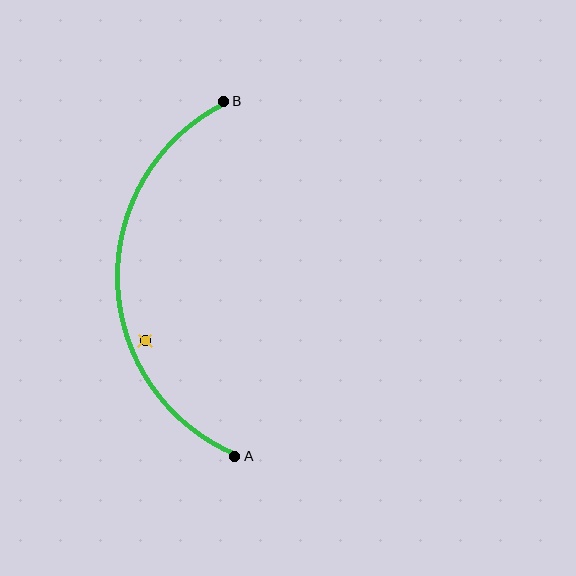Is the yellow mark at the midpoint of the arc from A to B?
No — the yellow mark does not lie on the arc at all. It sits slightly inside the curve.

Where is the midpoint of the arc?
The arc midpoint is the point on the curve farthest from the straight line joining A and B. It sits to the left of that line.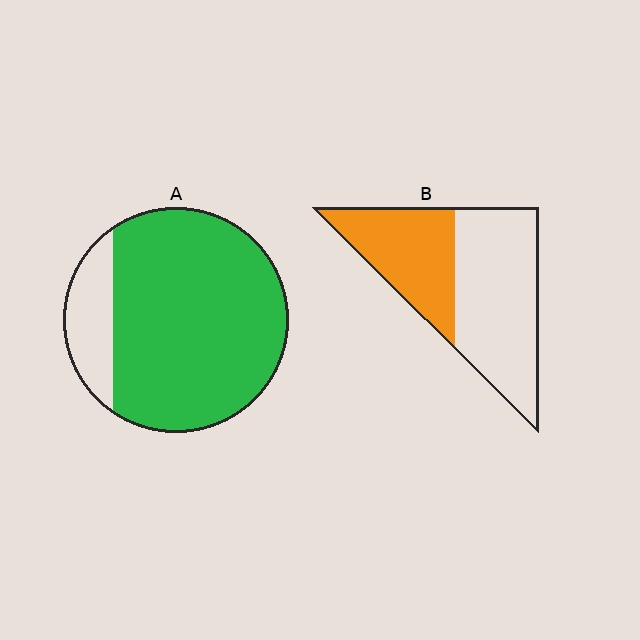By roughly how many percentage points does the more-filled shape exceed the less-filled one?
By roughly 45 percentage points (A over B).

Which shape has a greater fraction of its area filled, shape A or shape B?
Shape A.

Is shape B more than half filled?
No.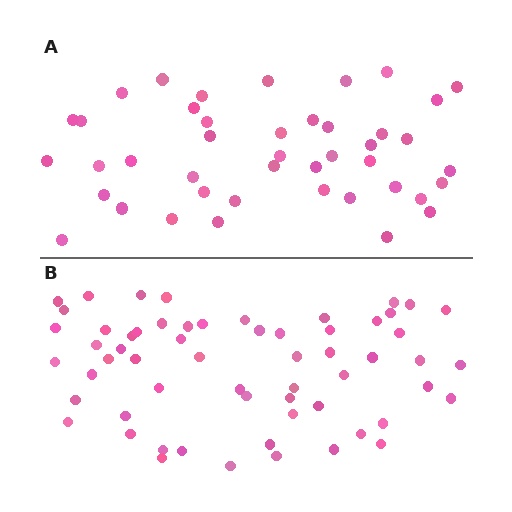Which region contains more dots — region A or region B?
Region B (the bottom region) has more dots.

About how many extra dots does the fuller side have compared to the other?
Region B has approximately 15 more dots than region A.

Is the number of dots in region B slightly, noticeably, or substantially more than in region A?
Region B has noticeably more, but not dramatically so. The ratio is roughly 1.4 to 1.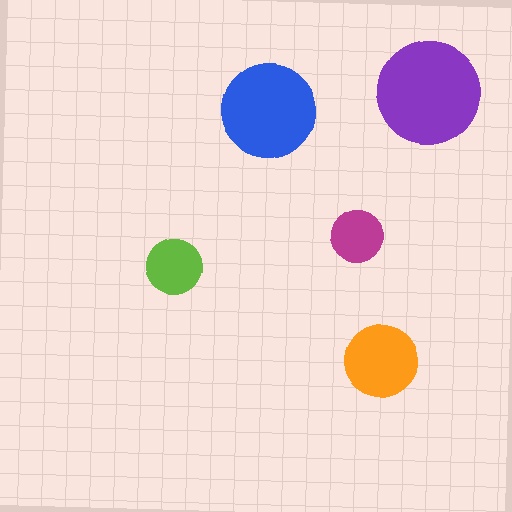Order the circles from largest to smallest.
the purple one, the blue one, the orange one, the lime one, the magenta one.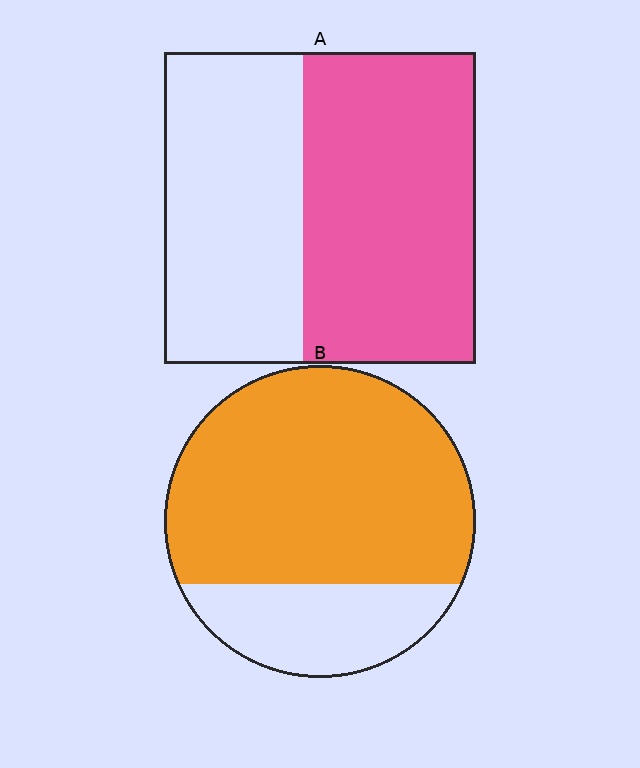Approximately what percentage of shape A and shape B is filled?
A is approximately 55% and B is approximately 75%.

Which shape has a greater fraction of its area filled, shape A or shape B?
Shape B.